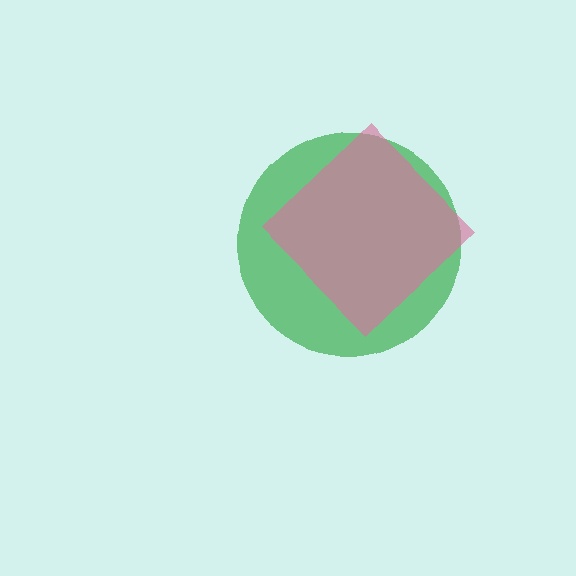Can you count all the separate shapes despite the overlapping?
Yes, there are 2 separate shapes.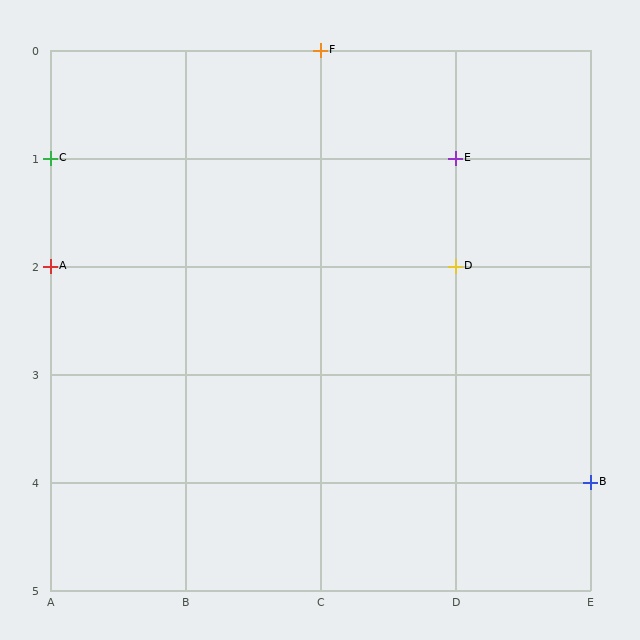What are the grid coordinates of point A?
Point A is at grid coordinates (A, 2).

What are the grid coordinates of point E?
Point E is at grid coordinates (D, 1).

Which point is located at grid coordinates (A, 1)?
Point C is at (A, 1).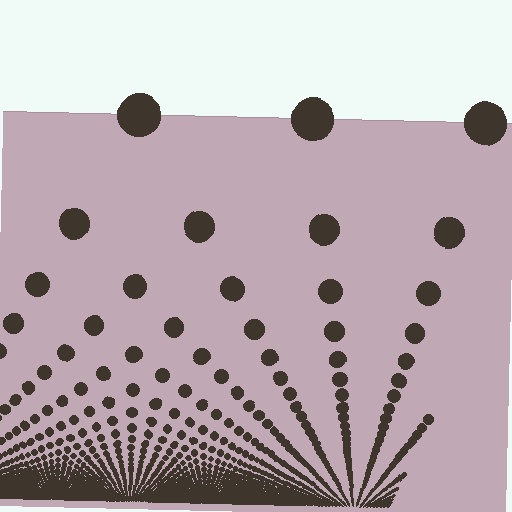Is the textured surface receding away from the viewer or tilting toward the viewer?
The surface appears to tilt toward the viewer. Texture elements get larger and sparser toward the top.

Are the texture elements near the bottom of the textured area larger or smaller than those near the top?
Smaller. The gradient is inverted — elements near the bottom are smaller and denser.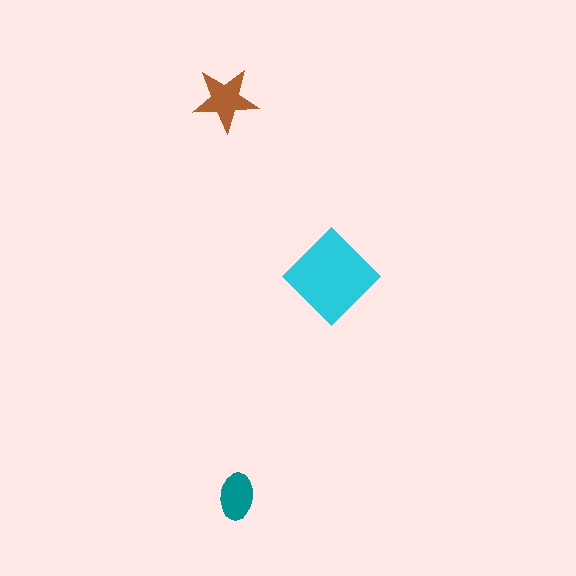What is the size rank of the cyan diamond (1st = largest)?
1st.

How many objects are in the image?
There are 3 objects in the image.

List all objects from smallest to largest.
The teal ellipse, the brown star, the cyan diamond.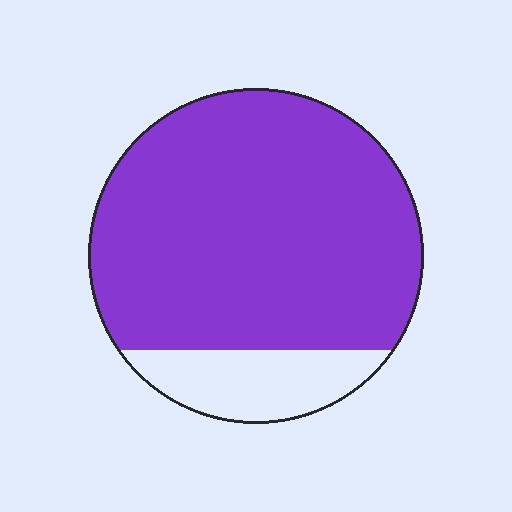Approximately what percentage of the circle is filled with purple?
Approximately 85%.